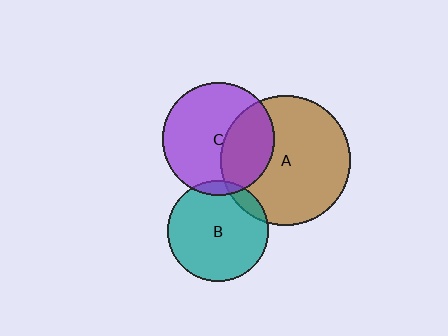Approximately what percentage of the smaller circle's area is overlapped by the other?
Approximately 5%.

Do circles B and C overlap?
Yes.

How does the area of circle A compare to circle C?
Approximately 1.3 times.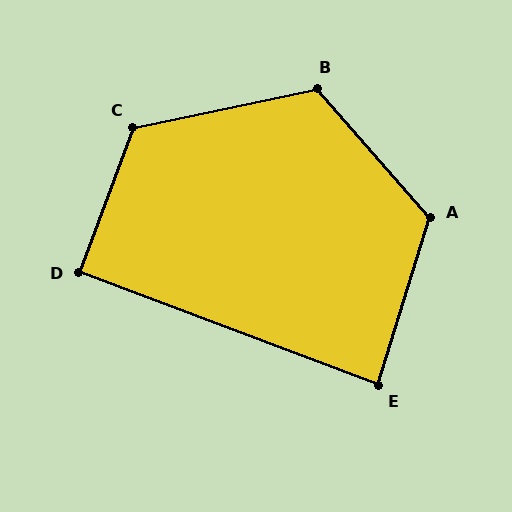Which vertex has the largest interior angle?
C, at approximately 122 degrees.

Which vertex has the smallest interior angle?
E, at approximately 86 degrees.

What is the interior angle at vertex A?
Approximately 122 degrees (obtuse).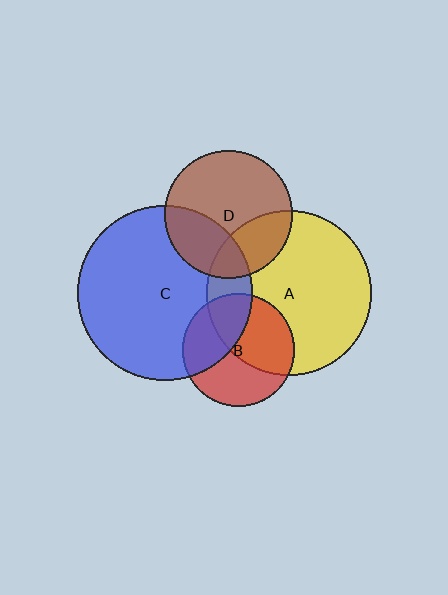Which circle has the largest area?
Circle C (blue).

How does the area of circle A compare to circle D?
Approximately 1.7 times.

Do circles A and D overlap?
Yes.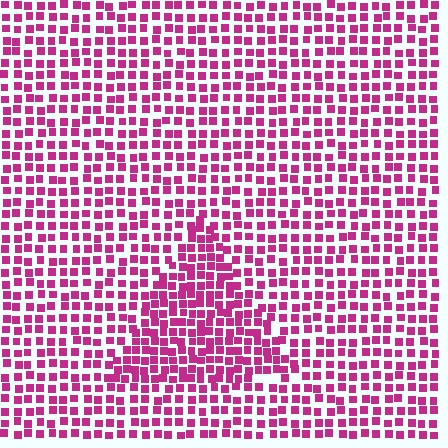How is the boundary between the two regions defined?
The boundary is defined by a change in element density (approximately 1.5x ratio). All elements are the same color, size, and shape.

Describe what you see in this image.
The image contains small magenta elements arranged at two different densities. A triangle-shaped region is visible where the elements are more densely packed than the surrounding area.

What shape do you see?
I see a triangle.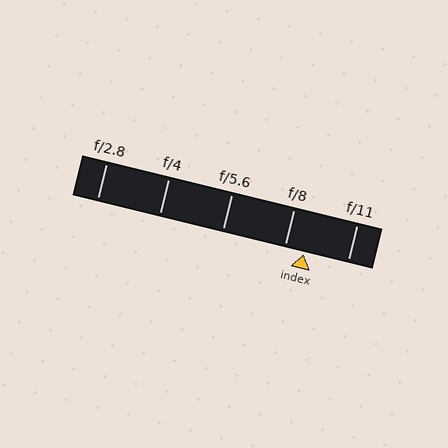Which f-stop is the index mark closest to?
The index mark is closest to f/8.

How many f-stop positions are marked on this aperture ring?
There are 5 f-stop positions marked.